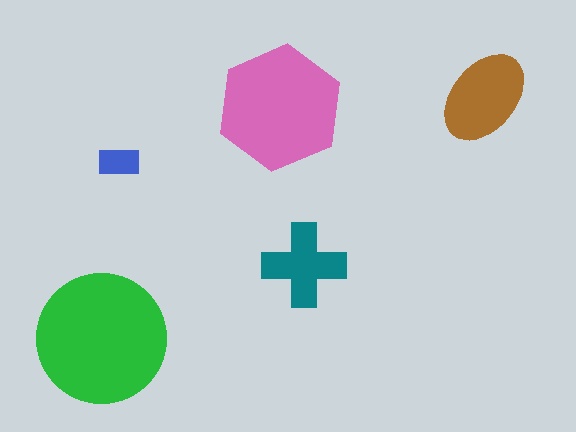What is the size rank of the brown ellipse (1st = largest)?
3rd.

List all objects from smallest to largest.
The blue rectangle, the teal cross, the brown ellipse, the pink hexagon, the green circle.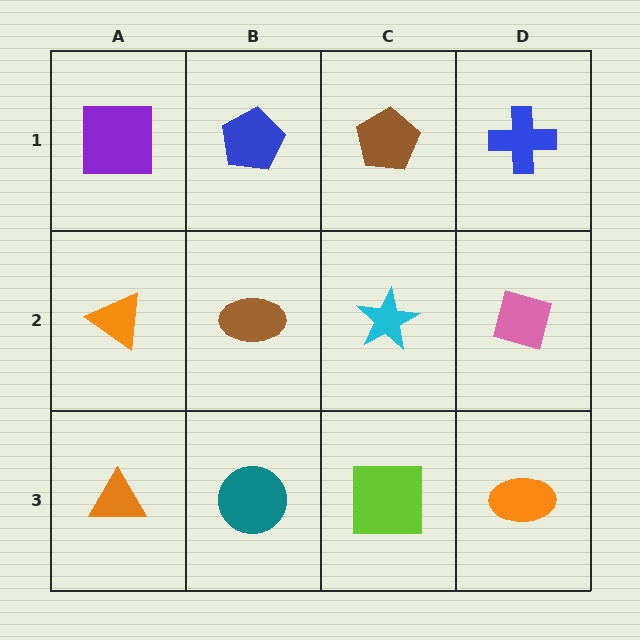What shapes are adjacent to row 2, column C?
A brown pentagon (row 1, column C), a lime square (row 3, column C), a brown ellipse (row 2, column B), a pink diamond (row 2, column D).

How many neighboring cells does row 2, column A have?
3.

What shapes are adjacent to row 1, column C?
A cyan star (row 2, column C), a blue pentagon (row 1, column B), a blue cross (row 1, column D).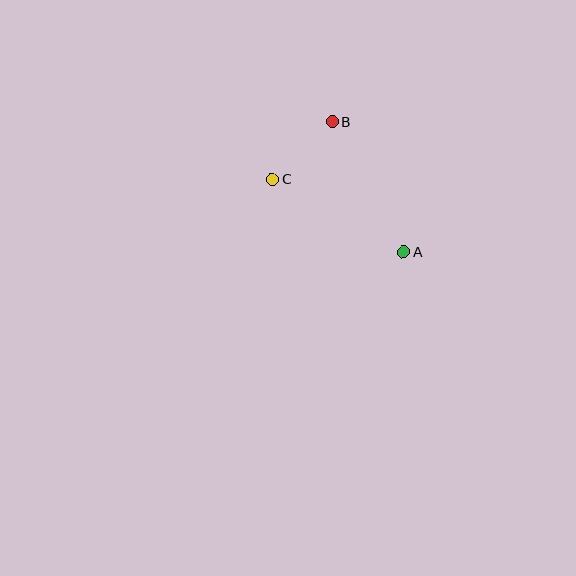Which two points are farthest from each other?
Points A and C are farthest from each other.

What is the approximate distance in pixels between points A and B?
The distance between A and B is approximately 149 pixels.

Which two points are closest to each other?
Points B and C are closest to each other.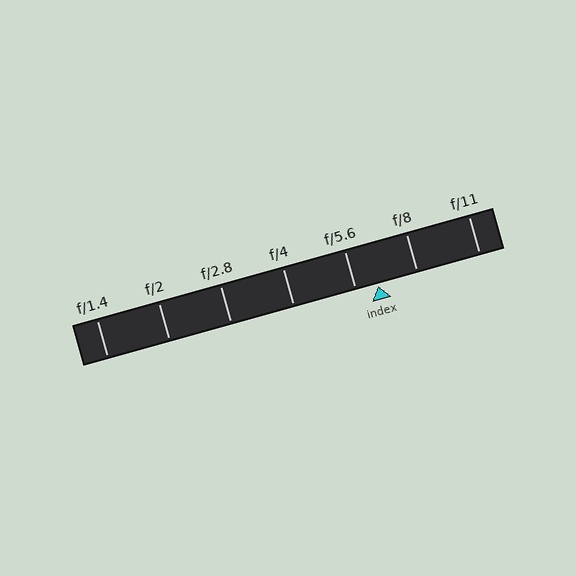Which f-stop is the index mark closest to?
The index mark is closest to f/5.6.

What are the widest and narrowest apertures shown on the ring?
The widest aperture shown is f/1.4 and the narrowest is f/11.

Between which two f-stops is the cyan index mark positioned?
The index mark is between f/5.6 and f/8.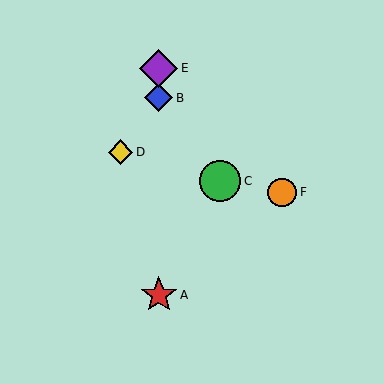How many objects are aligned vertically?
3 objects (A, B, E) are aligned vertically.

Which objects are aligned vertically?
Objects A, B, E are aligned vertically.